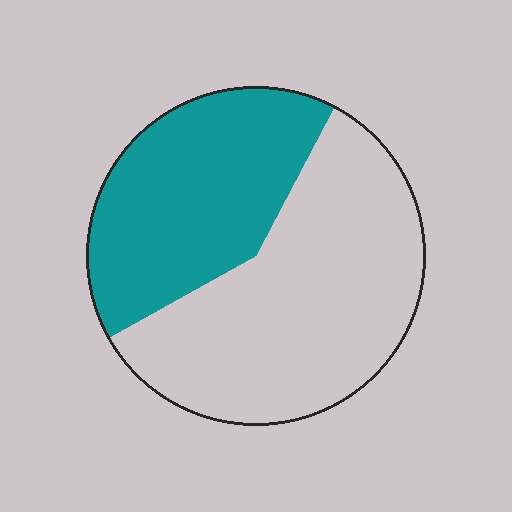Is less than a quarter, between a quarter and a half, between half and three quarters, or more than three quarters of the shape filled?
Between a quarter and a half.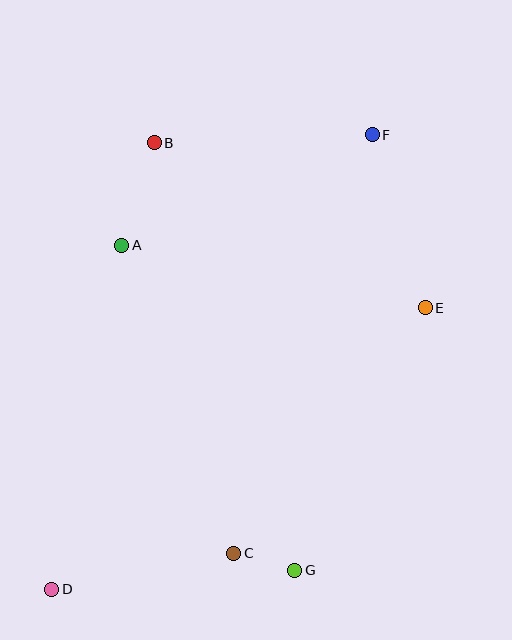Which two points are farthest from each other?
Points D and F are farthest from each other.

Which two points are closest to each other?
Points C and G are closest to each other.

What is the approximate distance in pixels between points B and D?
The distance between B and D is approximately 458 pixels.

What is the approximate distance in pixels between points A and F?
The distance between A and F is approximately 274 pixels.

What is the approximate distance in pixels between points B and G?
The distance between B and G is approximately 450 pixels.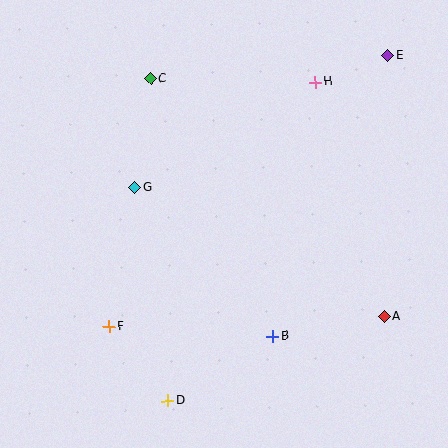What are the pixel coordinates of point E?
Point E is at (388, 55).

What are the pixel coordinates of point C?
Point C is at (151, 78).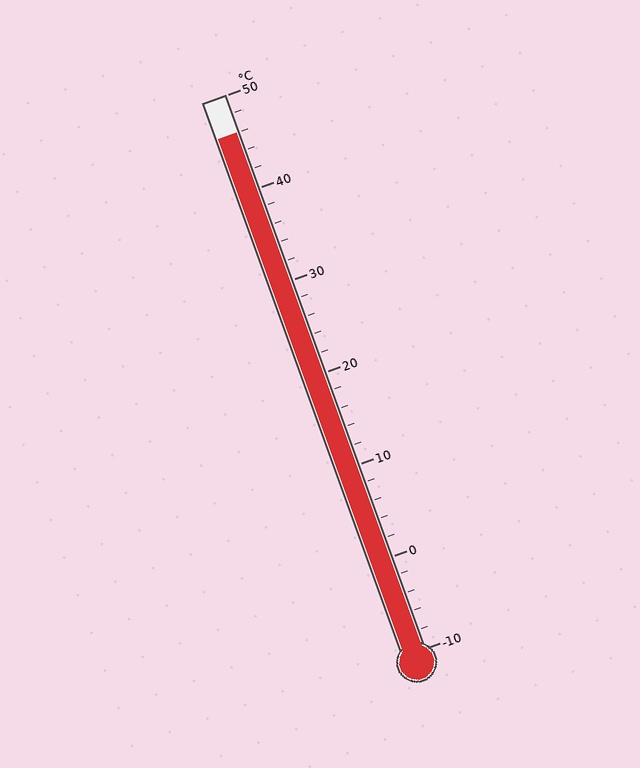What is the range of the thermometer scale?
The thermometer scale ranges from -10°C to 50°C.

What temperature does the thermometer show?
The thermometer shows approximately 46°C.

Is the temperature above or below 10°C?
The temperature is above 10°C.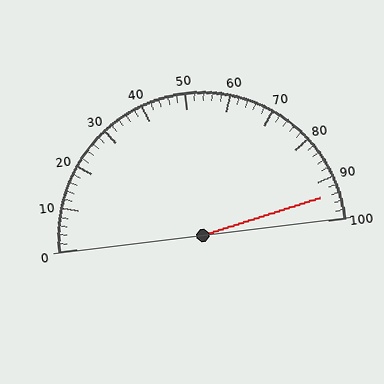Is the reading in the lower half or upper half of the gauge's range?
The reading is in the upper half of the range (0 to 100).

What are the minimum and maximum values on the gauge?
The gauge ranges from 0 to 100.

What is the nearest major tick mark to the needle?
The nearest major tick mark is 90.